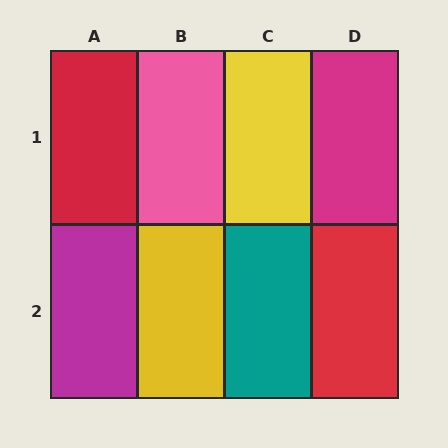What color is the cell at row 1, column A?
Red.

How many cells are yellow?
2 cells are yellow.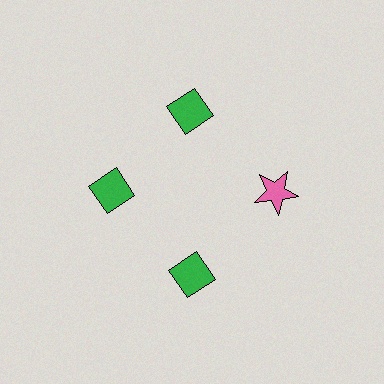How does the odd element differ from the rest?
It differs in both color (pink instead of green) and shape (star instead of diamond).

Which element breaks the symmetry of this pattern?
The pink star at roughly the 3 o'clock position breaks the symmetry. All other shapes are green diamonds.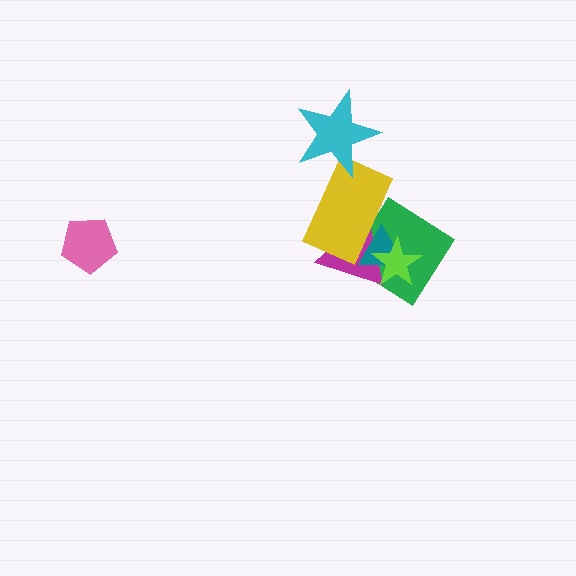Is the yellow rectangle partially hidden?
Yes, it is partially covered by another shape.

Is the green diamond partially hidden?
Yes, it is partially covered by another shape.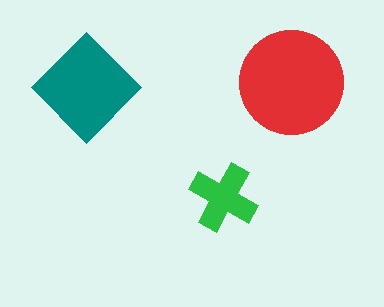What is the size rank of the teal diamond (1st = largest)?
2nd.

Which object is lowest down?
The green cross is bottommost.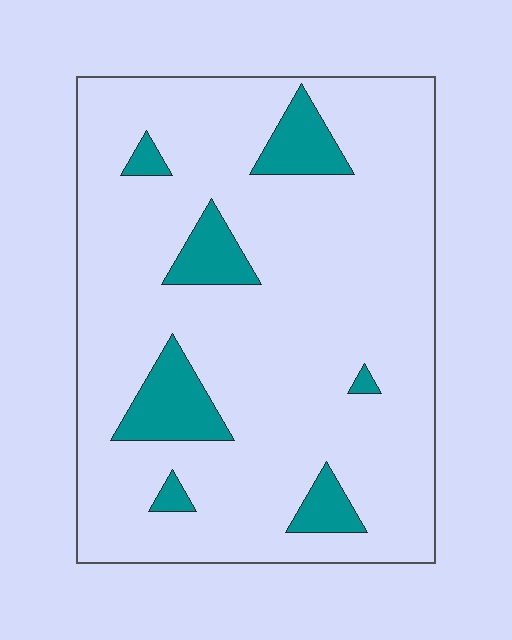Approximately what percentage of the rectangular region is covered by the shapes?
Approximately 15%.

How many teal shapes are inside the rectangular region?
7.